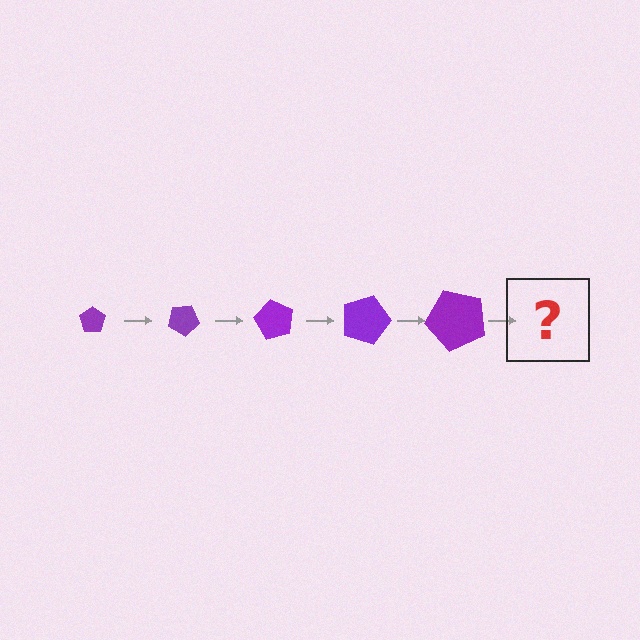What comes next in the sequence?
The next element should be a pentagon, larger than the previous one and rotated 150 degrees from the start.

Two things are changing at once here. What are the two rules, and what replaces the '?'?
The two rules are that the pentagon grows larger each step and it rotates 30 degrees each step. The '?' should be a pentagon, larger than the previous one and rotated 150 degrees from the start.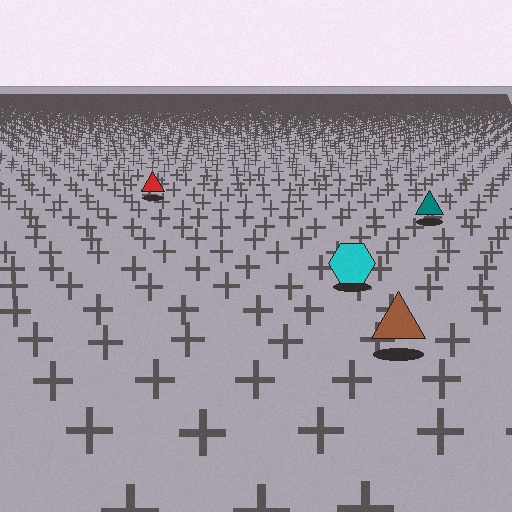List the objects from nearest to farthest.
From nearest to farthest: the brown triangle, the cyan hexagon, the teal triangle, the red triangle.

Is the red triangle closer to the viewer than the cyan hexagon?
No. The cyan hexagon is closer — you can tell from the texture gradient: the ground texture is coarser near it.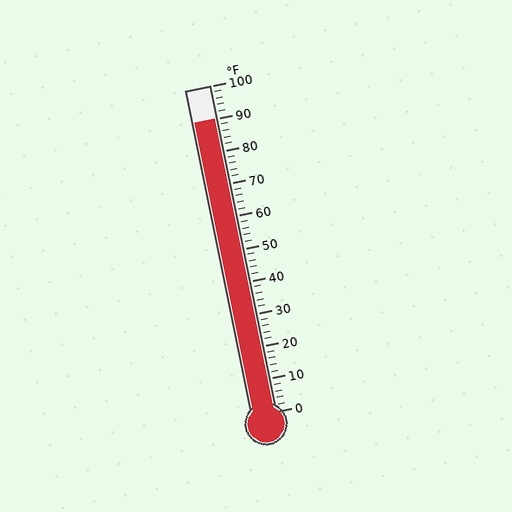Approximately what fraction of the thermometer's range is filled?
The thermometer is filled to approximately 90% of its range.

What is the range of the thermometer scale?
The thermometer scale ranges from 0°F to 100°F.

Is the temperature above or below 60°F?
The temperature is above 60°F.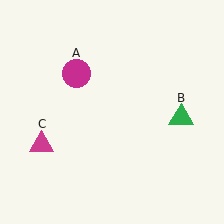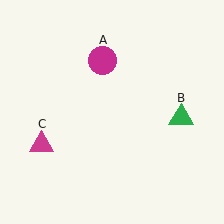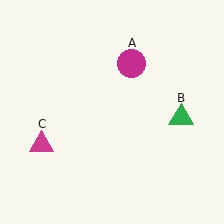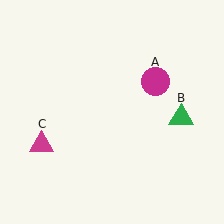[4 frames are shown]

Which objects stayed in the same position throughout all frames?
Green triangle (object B) and magenta triangle (object C) remained stationary.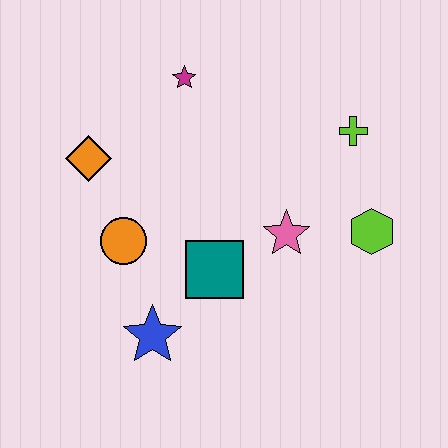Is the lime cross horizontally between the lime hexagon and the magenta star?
Yes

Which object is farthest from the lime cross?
The blue star is farthest from the lime cross.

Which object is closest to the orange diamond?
The orange circle is closest to the orange diamond.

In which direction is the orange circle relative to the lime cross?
The orange circle is to the left of the lime cross.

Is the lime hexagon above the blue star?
Yes